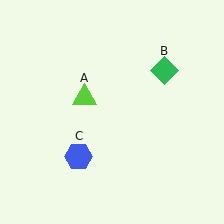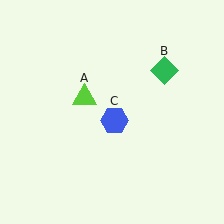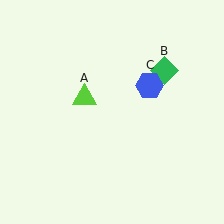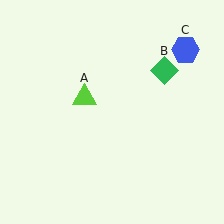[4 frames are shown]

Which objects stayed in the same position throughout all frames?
Lime triangle (object A) and green diamond (object B) remained stationary.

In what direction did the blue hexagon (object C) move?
The blue hexagon (object C) moved up and to the right.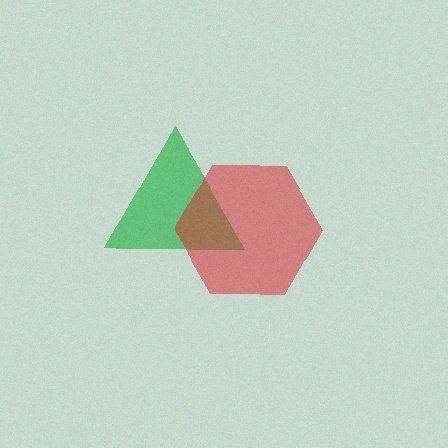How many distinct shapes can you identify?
There are 2 distinct shapes: a green triangle, a red hexagon.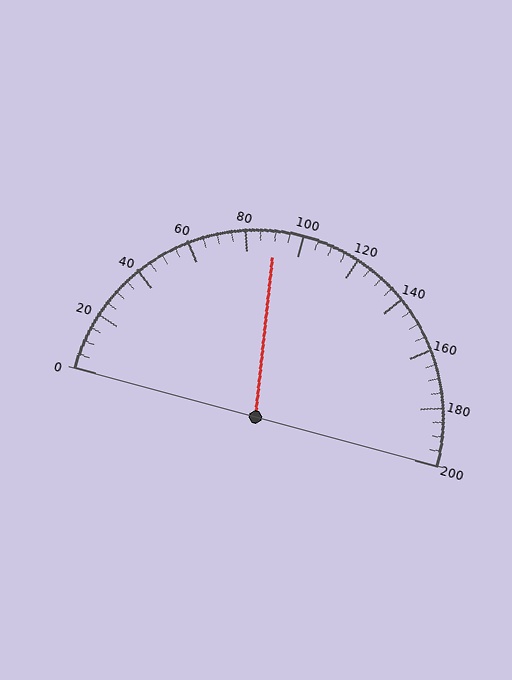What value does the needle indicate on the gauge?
The needle indicates approximately 90.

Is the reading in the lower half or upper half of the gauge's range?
The reading is in the lower half of the range (0 to 200).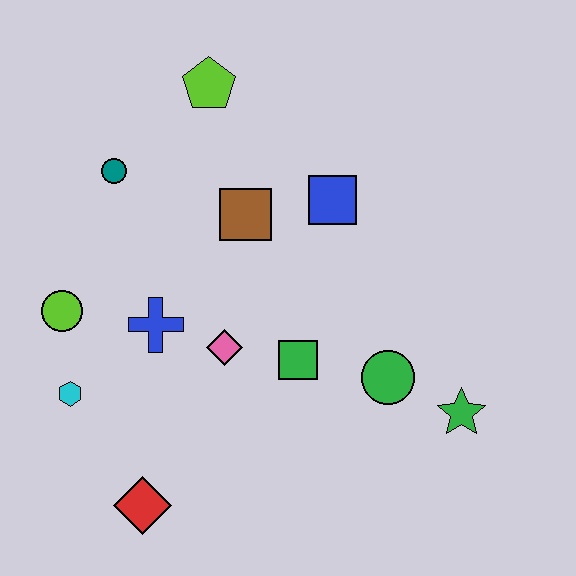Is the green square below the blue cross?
Yes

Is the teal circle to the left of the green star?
Yes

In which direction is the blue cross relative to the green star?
The blue cross is to the left of the green star.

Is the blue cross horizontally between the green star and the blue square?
No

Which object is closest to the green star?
The green circle is closest to the green star.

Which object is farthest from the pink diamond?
The lime pentagon is farthest from the pink diamond.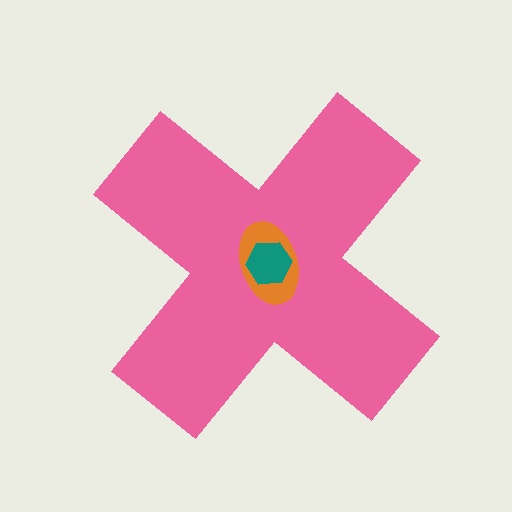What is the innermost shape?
The teal hexagon.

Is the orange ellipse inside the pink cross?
Yes.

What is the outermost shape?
The pink cross.